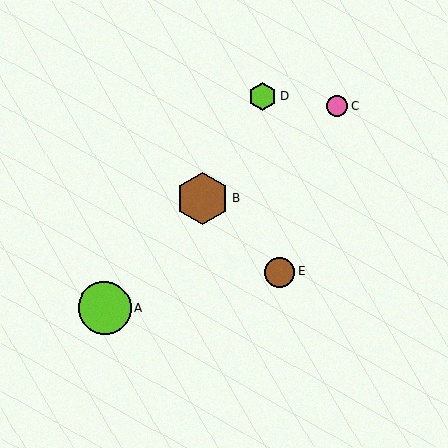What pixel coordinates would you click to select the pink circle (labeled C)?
Click at (337, 106) to select the pink circle C.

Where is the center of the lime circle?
The center of the lime circle is at (104, 307).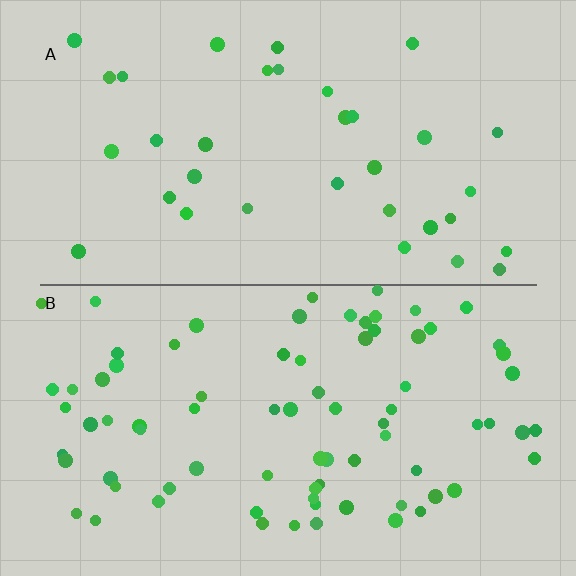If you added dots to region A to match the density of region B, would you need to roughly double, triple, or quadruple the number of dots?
Approximately double.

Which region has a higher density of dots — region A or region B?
B (the bottom).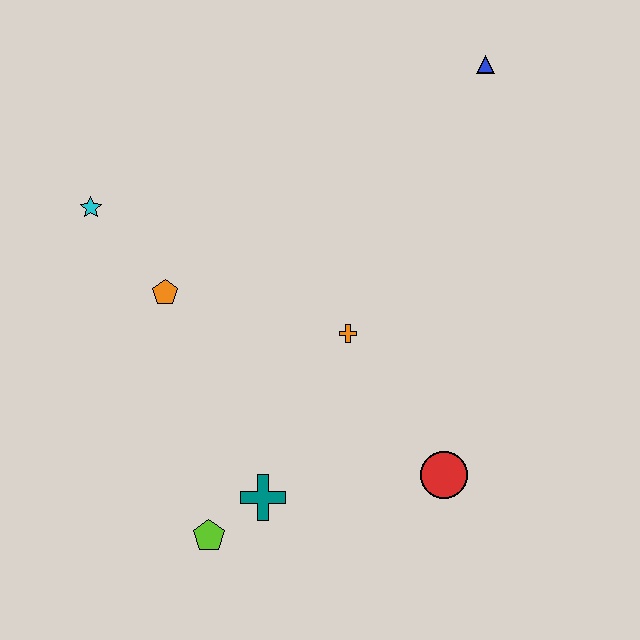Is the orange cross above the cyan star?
No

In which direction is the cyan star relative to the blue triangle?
The cyan star is to the left of the blue triangle.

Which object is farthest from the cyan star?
The red circle is farthest from the cyan star.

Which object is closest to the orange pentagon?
The cyan star is closest to the orange pentagon.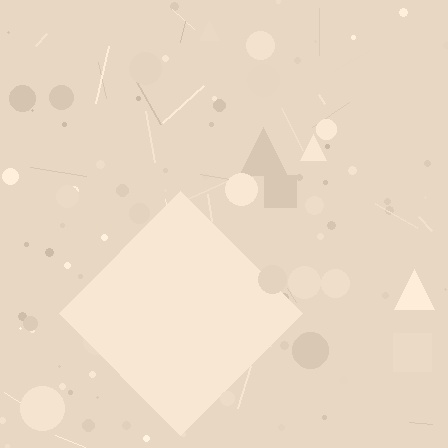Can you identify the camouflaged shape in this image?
The camouflaged shape is a diamond.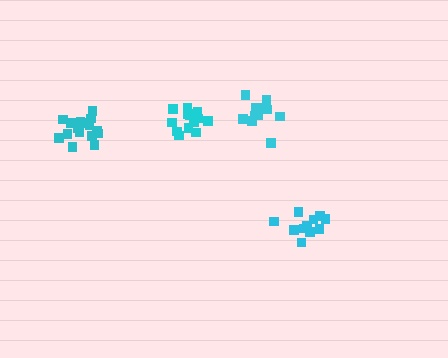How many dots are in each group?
Group 1: 15 dots, Group 2: 11 dots, Group 3: 11 dots, Group 4: 16 dots (53 total).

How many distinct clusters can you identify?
There are 4 distinct clusters.